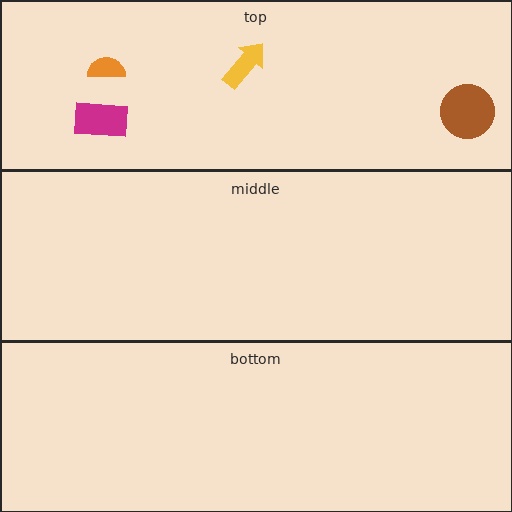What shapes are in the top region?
The orange semicircle, the yellow arrow, the brown circle, the magenta rectangle.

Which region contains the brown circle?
The top region.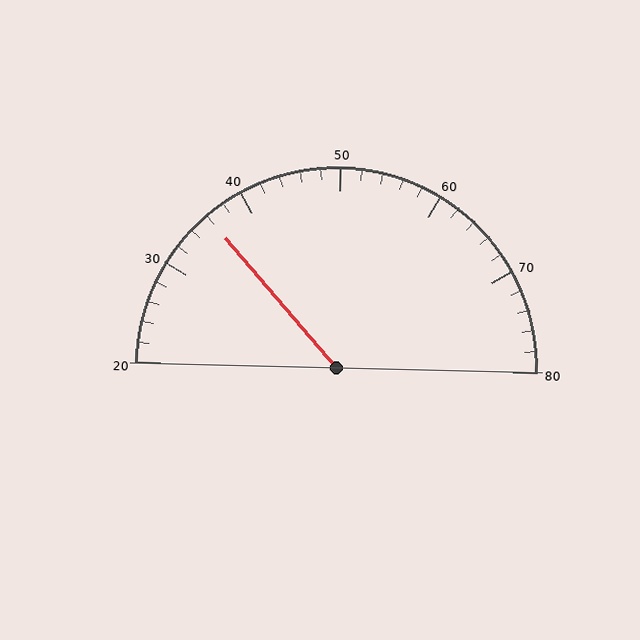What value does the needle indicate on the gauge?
The needle indicates approximately 36.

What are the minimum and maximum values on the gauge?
The gauge ranges from 20 to 80.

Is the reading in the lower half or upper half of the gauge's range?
The reading is in the lower half of the range (20 to 80).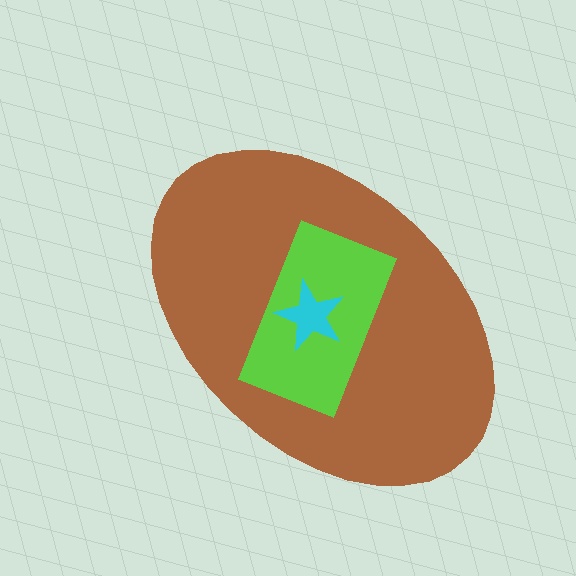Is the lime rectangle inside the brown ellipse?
Yes.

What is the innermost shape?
The cyan star.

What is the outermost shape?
The brown ellipse.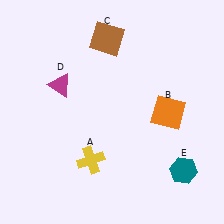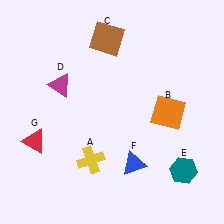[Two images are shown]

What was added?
A blue triangle (F), a red triangle (G) were added in Image 2.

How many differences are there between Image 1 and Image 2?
There are 2 differences between the two images.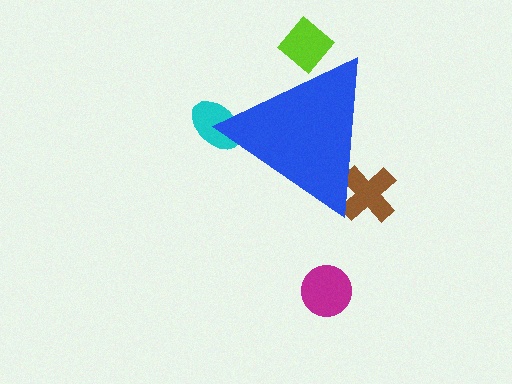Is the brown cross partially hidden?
Yes, the brown cross is partially hidden behind the blue triangle.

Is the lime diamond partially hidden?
Yes, the lime diamond is partially hidden behind the blue triangle.